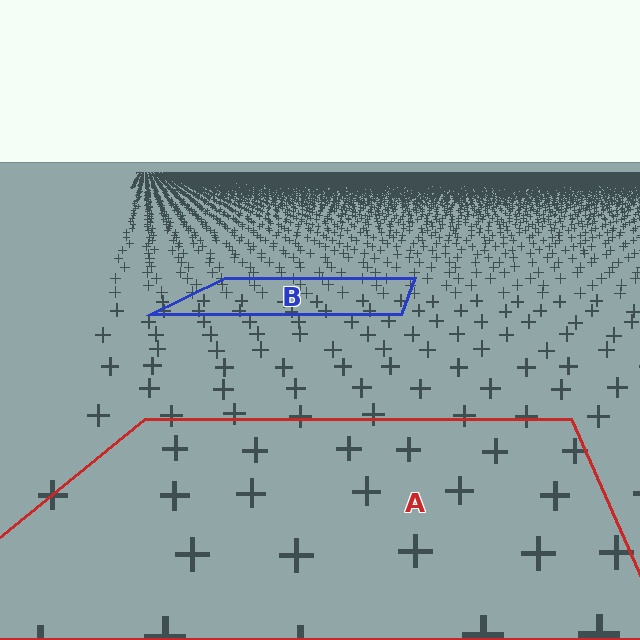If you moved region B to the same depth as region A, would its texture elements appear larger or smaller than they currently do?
They would appear larger. At a closer depth, the same texture elements are projected at a bigger on-screen size.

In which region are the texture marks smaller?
The texture marks are smaller in region B, because it is farther away.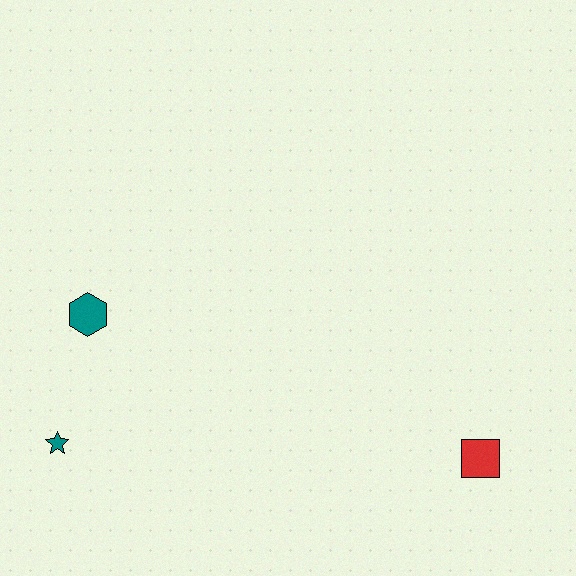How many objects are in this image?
There are 3 objects.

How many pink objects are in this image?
There are no pink objects.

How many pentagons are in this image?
There are no pentagons.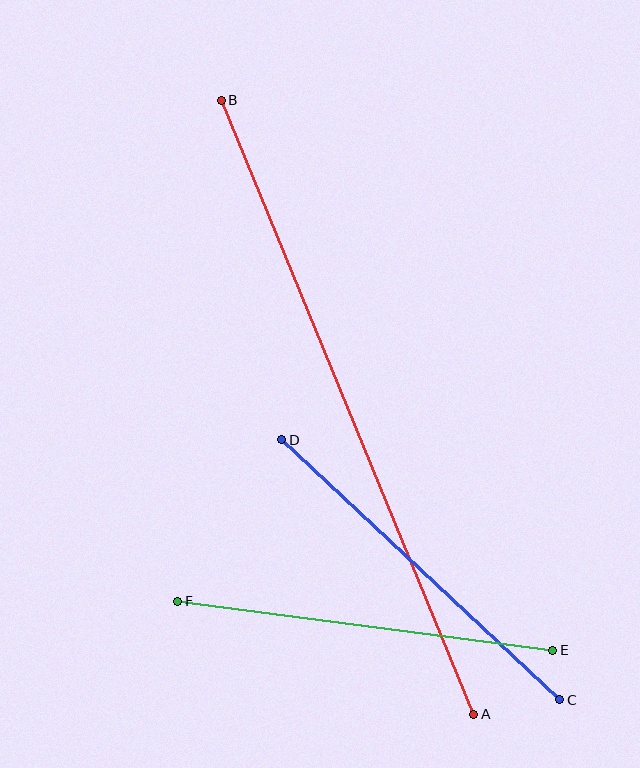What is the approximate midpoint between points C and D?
The midpoint is at approximately (421, 570) pixels.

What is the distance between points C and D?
The distance is approximately 381 pixels.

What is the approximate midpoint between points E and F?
The midpoint is at approximately (365, 626) pixels.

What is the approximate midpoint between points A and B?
The midpoint is at approximately (348, 407) pixels.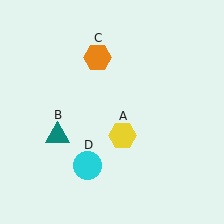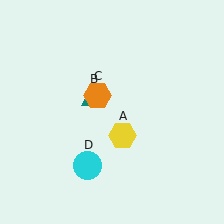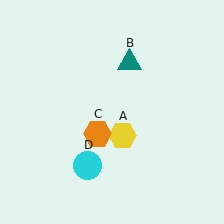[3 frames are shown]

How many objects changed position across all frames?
2 objects changed position: teal triangle (object B), orange hexagon (object C).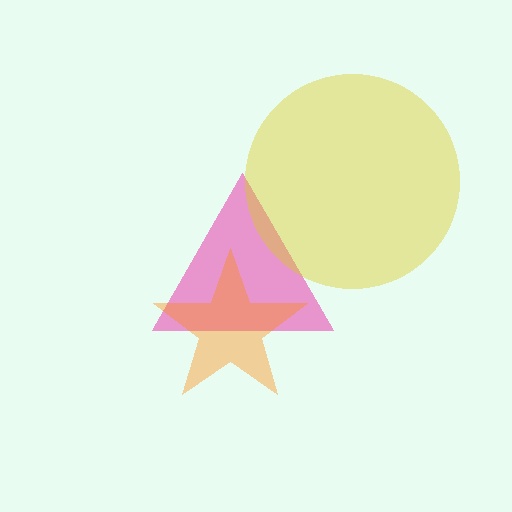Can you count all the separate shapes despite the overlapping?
Yes, there are 3 separate shapes.